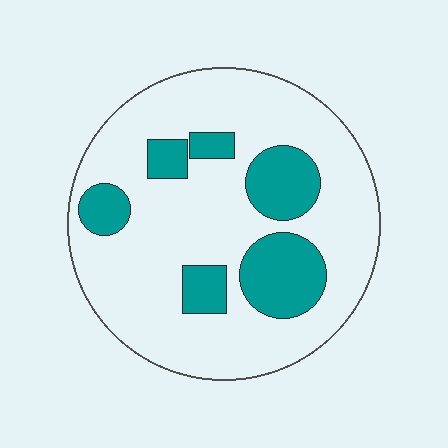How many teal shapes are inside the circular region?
6.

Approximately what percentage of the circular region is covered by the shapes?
Approximately 25%.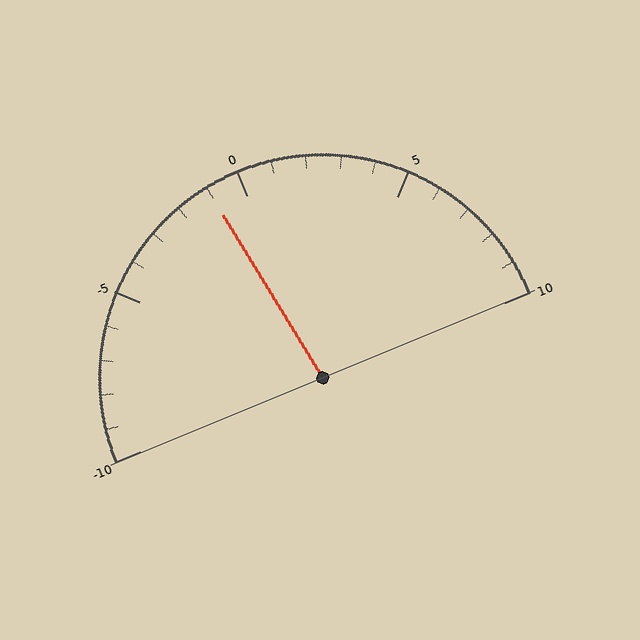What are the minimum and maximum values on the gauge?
The gauge ranges from -10 to 10.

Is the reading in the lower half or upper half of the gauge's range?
The reading is in the lower half of the range (-10 to 10).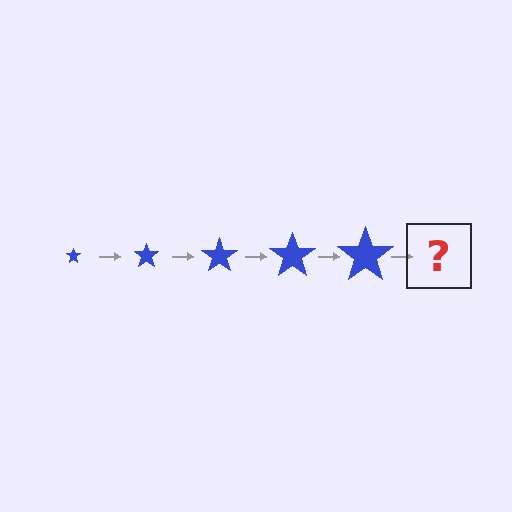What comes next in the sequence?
The next element should be a blue star, larger than the previous one.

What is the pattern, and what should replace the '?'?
The pattern is that the star gets progressively larger each step. The '?' should be a blue star, larger than the previous one.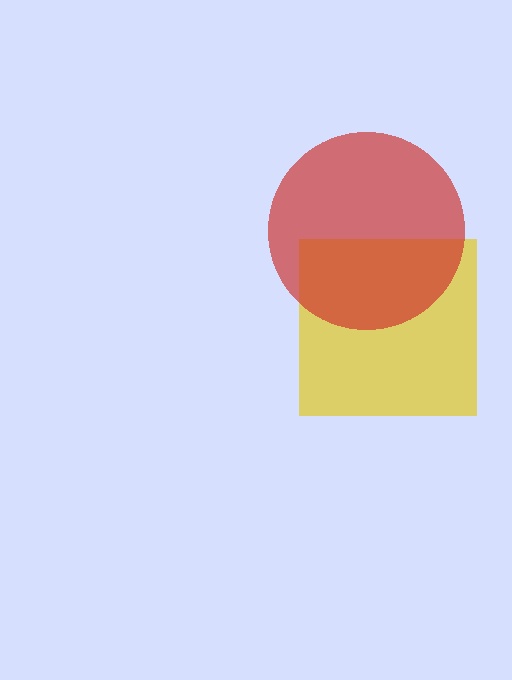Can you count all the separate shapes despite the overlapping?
Yes, there are 2 separate shapes.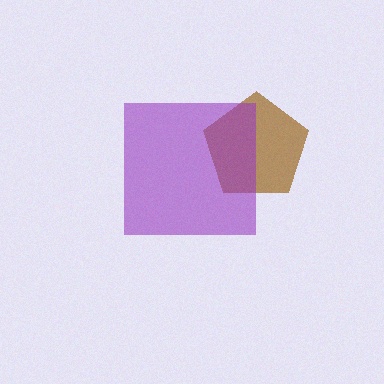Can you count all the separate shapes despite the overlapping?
Yes, there are 2 separate shapes.